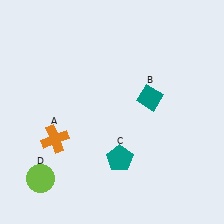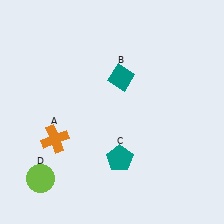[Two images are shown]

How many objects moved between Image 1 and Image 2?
1 object moved between the two images.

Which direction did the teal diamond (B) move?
The teal diamond (B) moved left.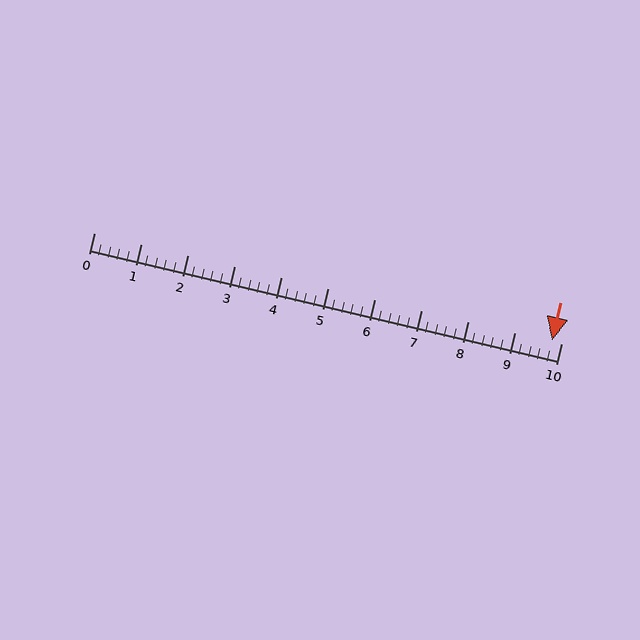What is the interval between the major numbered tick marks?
The major tick marks are spaced 1 units apart.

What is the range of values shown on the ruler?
The ruler shows values from 0 to 10.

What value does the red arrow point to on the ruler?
The red arrow points to approximately 9.8.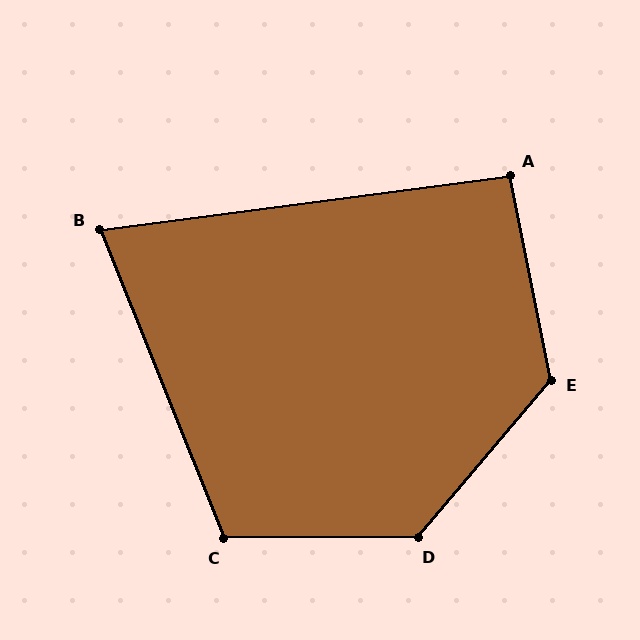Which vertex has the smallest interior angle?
B, at approximately 76 degrees.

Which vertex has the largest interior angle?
D, at approximately 130 degrees.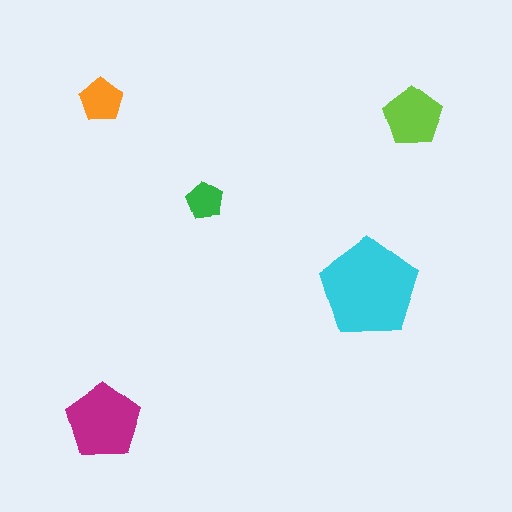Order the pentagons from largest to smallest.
the cyan one, the magenta one, the lime one, the orange one, the green one.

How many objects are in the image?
There are 5 objects in the image.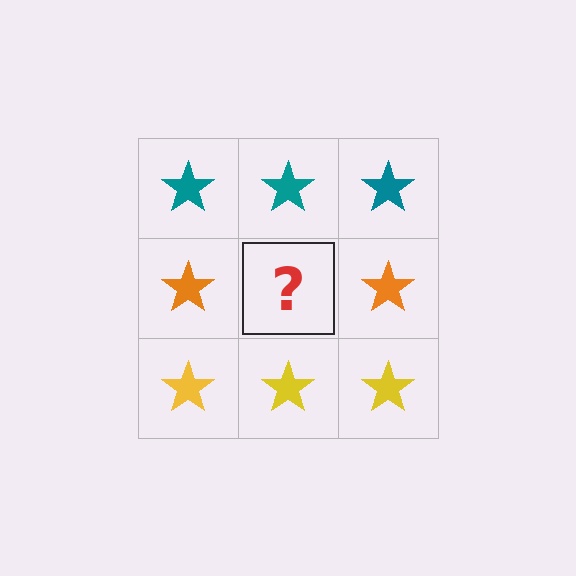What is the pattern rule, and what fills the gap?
The rule is that each row has a consistent color. The gap should be filled with an orange star.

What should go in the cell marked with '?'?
The missing cell should contain an orange star.